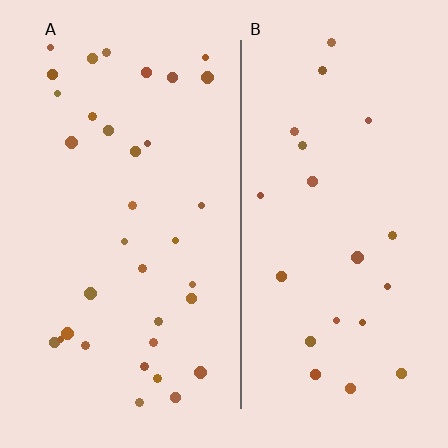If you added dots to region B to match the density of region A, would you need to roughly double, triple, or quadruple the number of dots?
Approximately double.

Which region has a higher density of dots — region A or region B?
A (the left).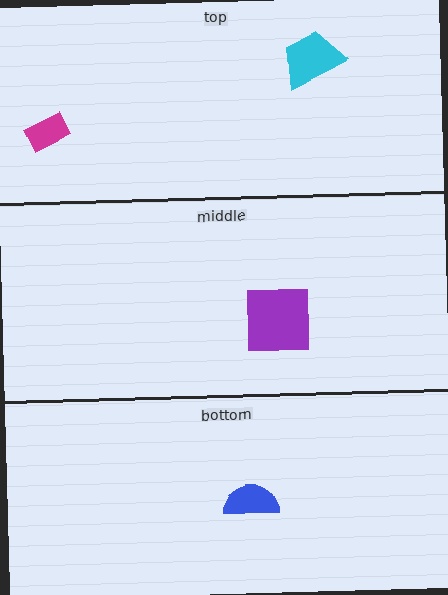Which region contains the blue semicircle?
The bottom region.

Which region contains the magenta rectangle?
The top region.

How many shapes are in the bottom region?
1.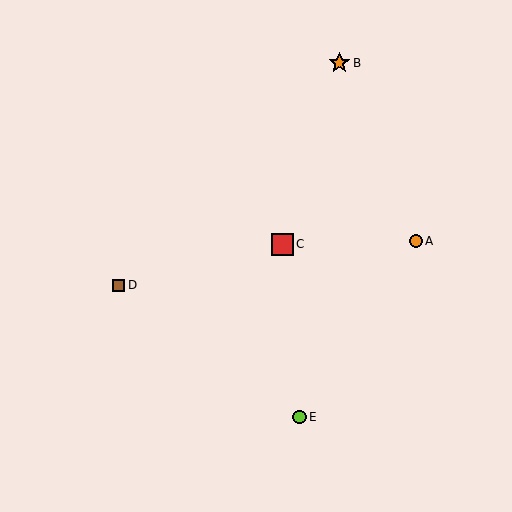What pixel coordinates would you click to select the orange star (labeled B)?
Click at (339, 63) to select the orange star B.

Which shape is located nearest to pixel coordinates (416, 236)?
The orange circle (labeled A) at (416, 241) is nearest to that location.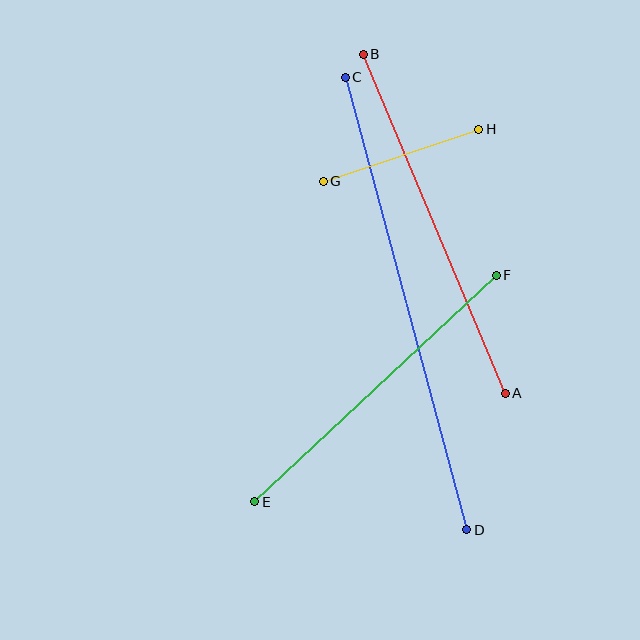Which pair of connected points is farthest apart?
Points C and D are farthest apart.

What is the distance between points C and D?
The distance is approximately 468 pixels.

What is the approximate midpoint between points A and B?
The midpoint is at approximately (434, 224) pixels.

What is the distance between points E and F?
The distance is approximately 331 pixels.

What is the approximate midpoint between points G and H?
The midpoint is at approximately (401, 155) pixels.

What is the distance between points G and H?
The distance is approximately 164 pixels.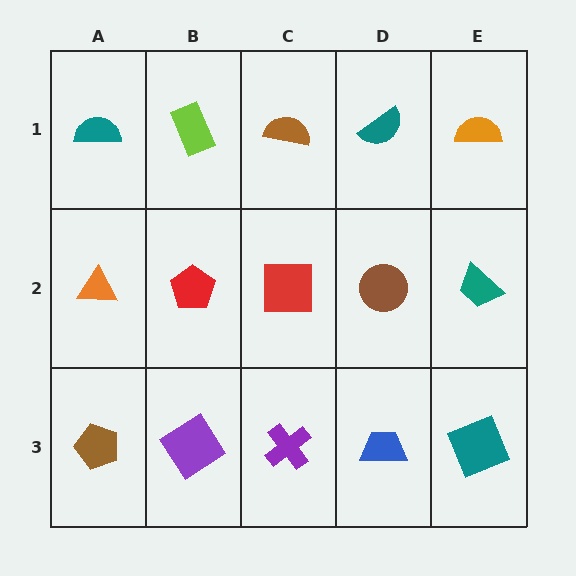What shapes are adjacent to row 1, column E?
A teal trapezoid (row 2, column E), a teal semicircle (row 1, column D).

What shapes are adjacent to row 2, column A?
A teal semicircle (row 1, column A), a brown pentagon (row 3, column A), a red pentagon (row 2, column B).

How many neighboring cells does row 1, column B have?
3.